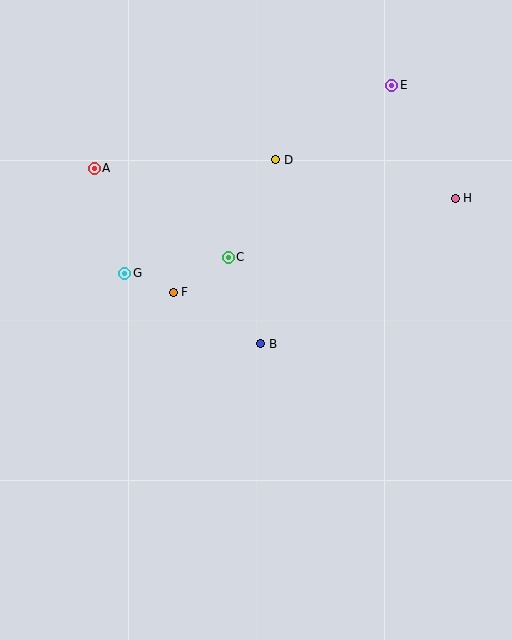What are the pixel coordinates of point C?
Point C is at (228, 257).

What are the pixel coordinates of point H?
Point H is at (455, 198).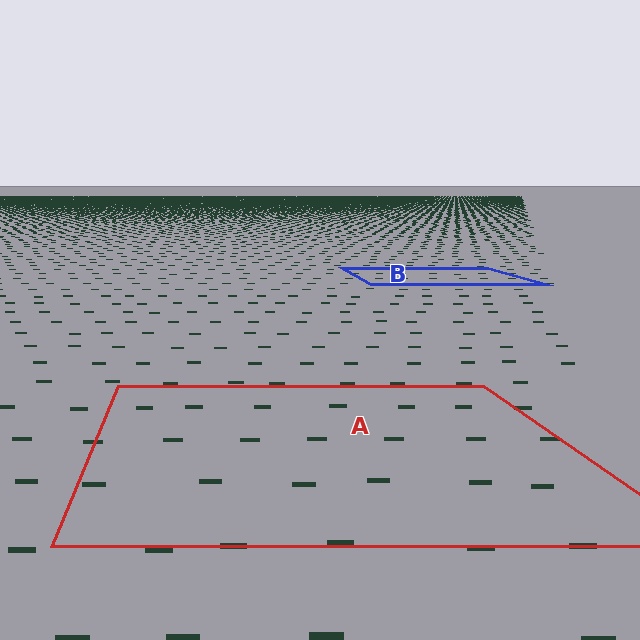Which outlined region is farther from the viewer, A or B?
Region B is farther from the viewer — the texture elements inside it appear smaller and more densely packed.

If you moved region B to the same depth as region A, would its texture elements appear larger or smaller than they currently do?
They would appear larger. At a closer depth, the same texture elements are projected at a bigger on-screen size.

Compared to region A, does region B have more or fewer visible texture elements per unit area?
Region B has more texture elements per unit area — they are packed more densely because it is farther away.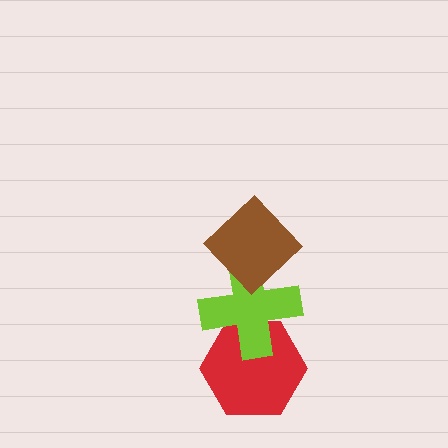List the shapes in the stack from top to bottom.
From top to bottom: the brown diamond, the lime cross, the red hexagon.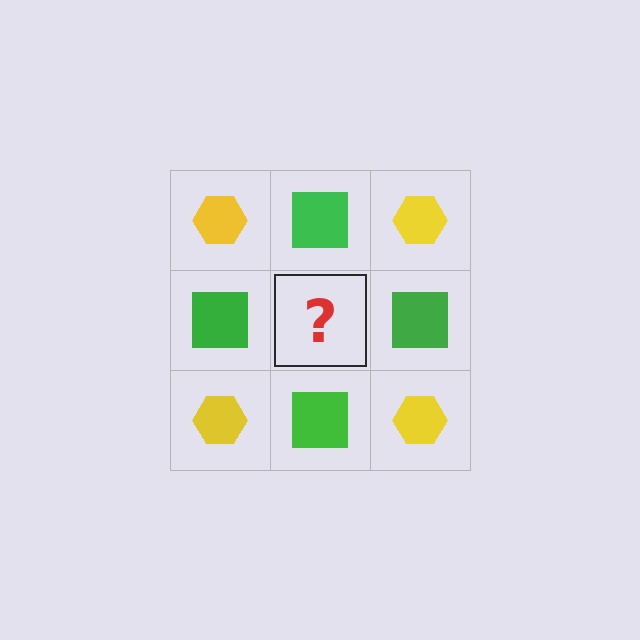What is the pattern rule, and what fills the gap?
The rule is that it alternates yellow hexagon and green square in a checkerboard pattern. The gap should be filled with a yellow hexagon.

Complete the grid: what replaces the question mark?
The question mark should be replaced with a yellow hexagon.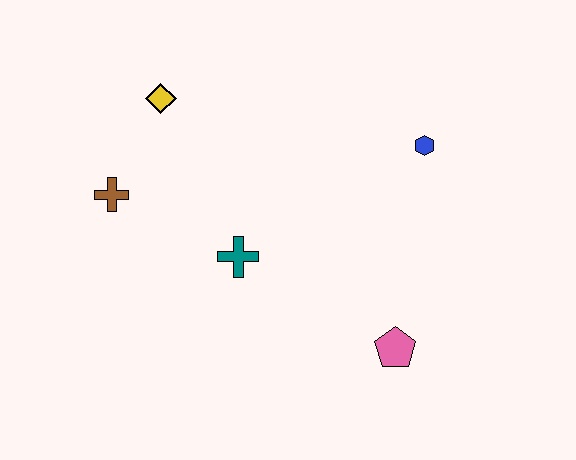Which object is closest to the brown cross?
The yellow diamond is closest to the brown cross.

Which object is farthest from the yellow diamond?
The pink pentagon is farthest from the yellow diamond.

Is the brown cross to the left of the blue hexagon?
Yes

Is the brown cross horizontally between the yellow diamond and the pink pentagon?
No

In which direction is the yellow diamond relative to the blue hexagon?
The yellow diamond is to the left of the blue hexagon.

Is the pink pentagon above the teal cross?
No